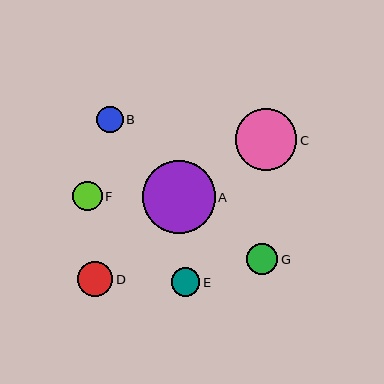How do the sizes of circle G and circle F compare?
Circle G and circle F are approximately the same size.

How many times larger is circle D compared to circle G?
Circle D is approximately 1.1 times the size of circle G.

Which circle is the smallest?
Circle B is the smallest with a size of approximately 26 pixels.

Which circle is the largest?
Circle A is the largest with a size of approximately 73 pixels.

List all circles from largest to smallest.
From largest to smallest: A, C, D, G, F, E, B.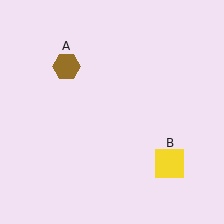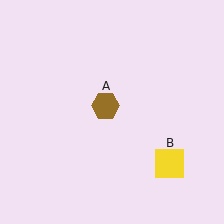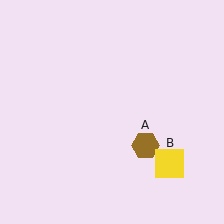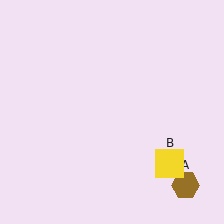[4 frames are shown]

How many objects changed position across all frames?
1 object changed position: brown hexagon (object A).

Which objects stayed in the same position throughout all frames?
Yellow square (object B) remained stationary.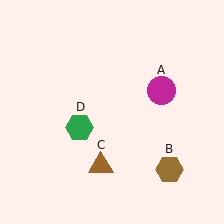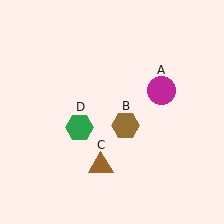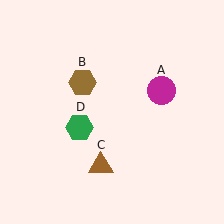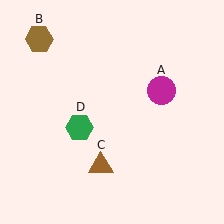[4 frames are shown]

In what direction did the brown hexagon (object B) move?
The brown hexagon (object B) moved up and to the left.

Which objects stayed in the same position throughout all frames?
Magenta circle (object A) and brown triangle (object C) and green hexagon (object D) remained stationary.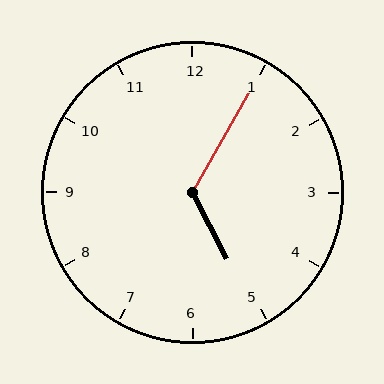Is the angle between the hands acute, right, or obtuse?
It is obtuse.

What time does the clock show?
5:05.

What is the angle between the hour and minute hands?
Approximately 122 degrees.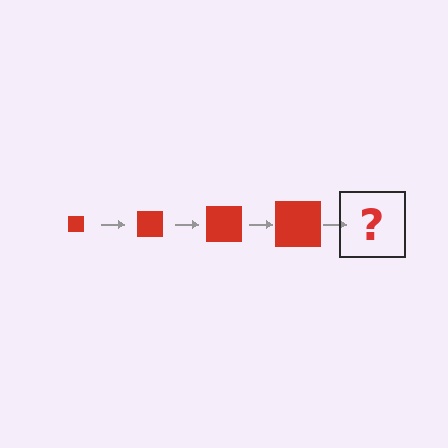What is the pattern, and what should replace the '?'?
The pattern is that the square gets progressively larger each step. The '?' should be a red square, larger than the previous one.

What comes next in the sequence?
The next element should be a red square, larger than the previous one.